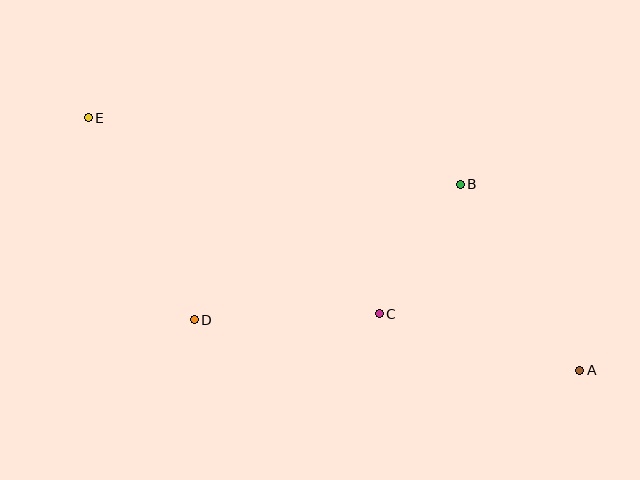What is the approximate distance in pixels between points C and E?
The distance between C and E is approximately 351 pixels.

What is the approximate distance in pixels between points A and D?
The distance between A and D is approximately 389 pixels.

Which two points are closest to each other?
Points B and C are closest to each other.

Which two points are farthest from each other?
Points A and E are farthest from each other.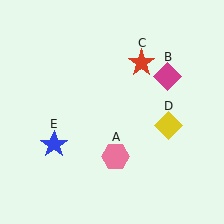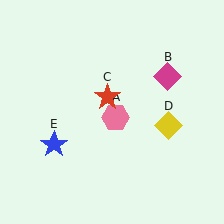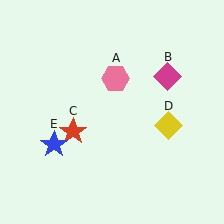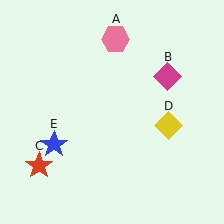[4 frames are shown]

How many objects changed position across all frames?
2 objects changed position: pink hexagon (object A), red star (object C).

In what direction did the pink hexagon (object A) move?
The pink hexagon (object A) moved up.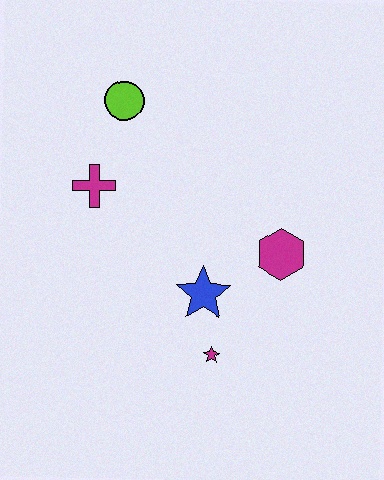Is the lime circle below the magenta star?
No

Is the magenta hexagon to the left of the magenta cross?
No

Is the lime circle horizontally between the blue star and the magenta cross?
Yes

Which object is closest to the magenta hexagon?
The blue star is closest to the magenta hexagon.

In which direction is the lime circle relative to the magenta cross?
The lime circle is above the magenta cross.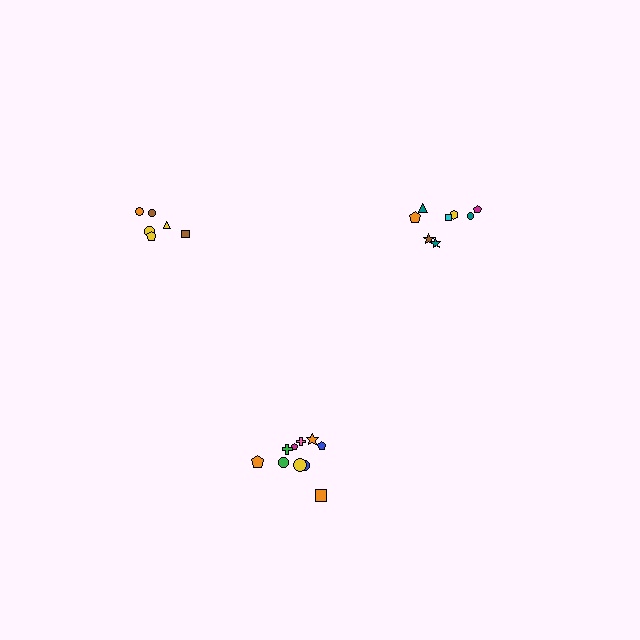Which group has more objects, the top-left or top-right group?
The top-right group.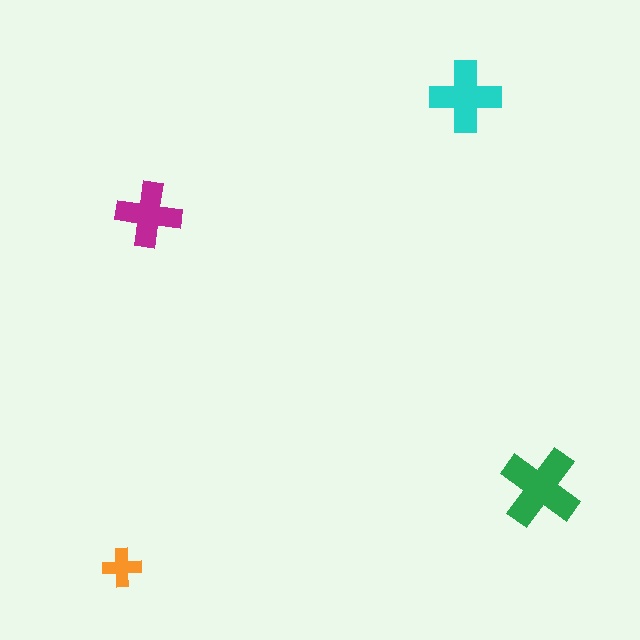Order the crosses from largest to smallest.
the green one, the cyan one, the magenta one, the orange one.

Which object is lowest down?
The orange cross is bottommost.